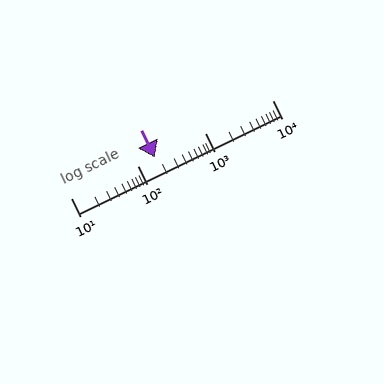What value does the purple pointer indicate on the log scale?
The pointer indicates approximately 180.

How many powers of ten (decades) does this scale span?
The scale spans 3 decades, from 10 to 10000.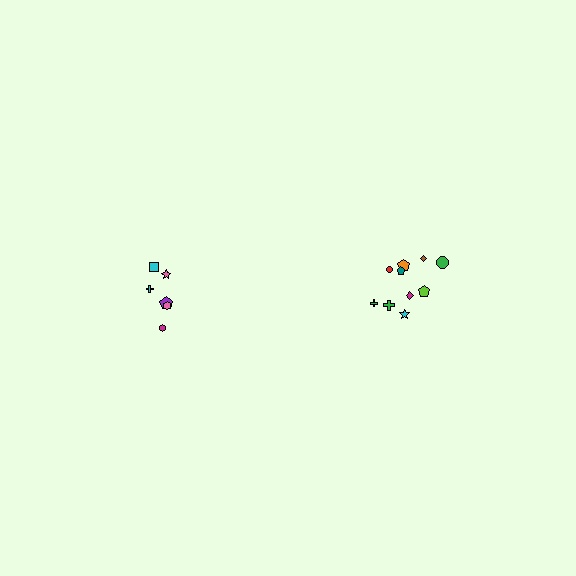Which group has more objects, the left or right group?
The right group.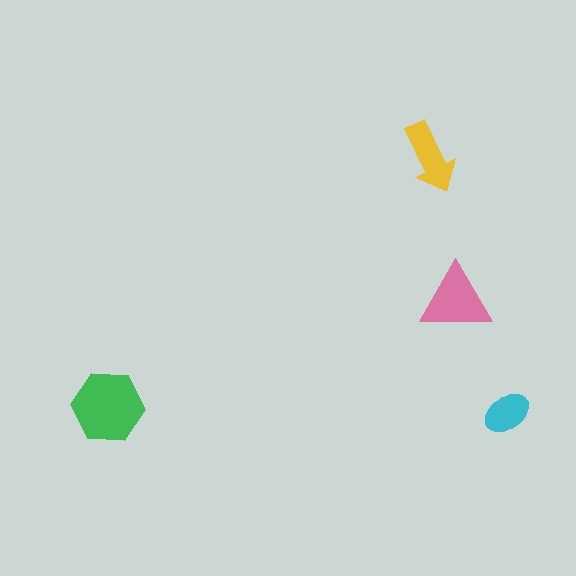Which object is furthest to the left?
The green hexagon is leftmost.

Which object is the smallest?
The cyan ellipse.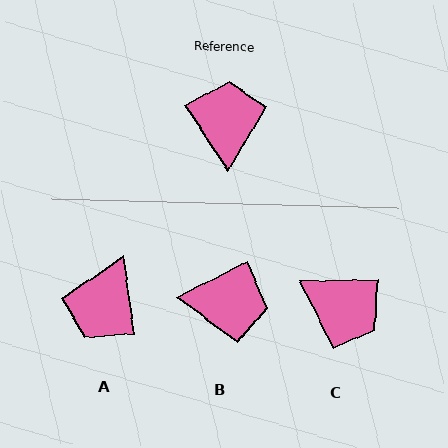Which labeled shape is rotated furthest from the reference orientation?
A, about 156 degrees away.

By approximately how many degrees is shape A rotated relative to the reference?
Approximately 156 degrees counter-clockwise.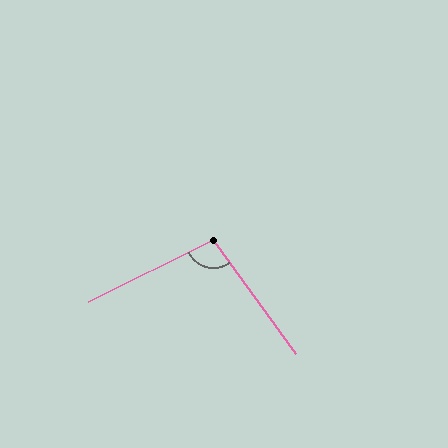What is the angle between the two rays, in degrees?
Approximately 100 degrees.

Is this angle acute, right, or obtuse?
It is obtuse.